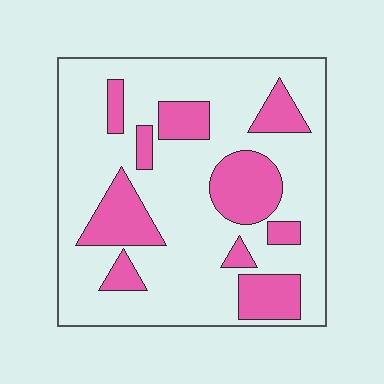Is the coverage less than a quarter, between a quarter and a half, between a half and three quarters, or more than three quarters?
Between a quarter and a half.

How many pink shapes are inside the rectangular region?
10.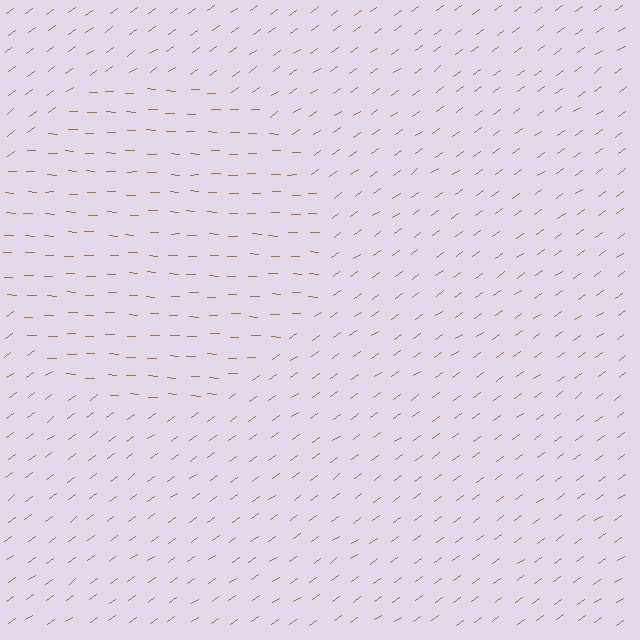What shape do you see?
I see a circle.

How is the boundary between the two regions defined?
The boundary is defined purely by a change in line orientation (approximately 37 degrees difference). All lines are the same color and thickness.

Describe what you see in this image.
The image is filled with small brown line segments. A circle region in the image has lines oriented differently from the surrounding lines, creating a visible texture boundary.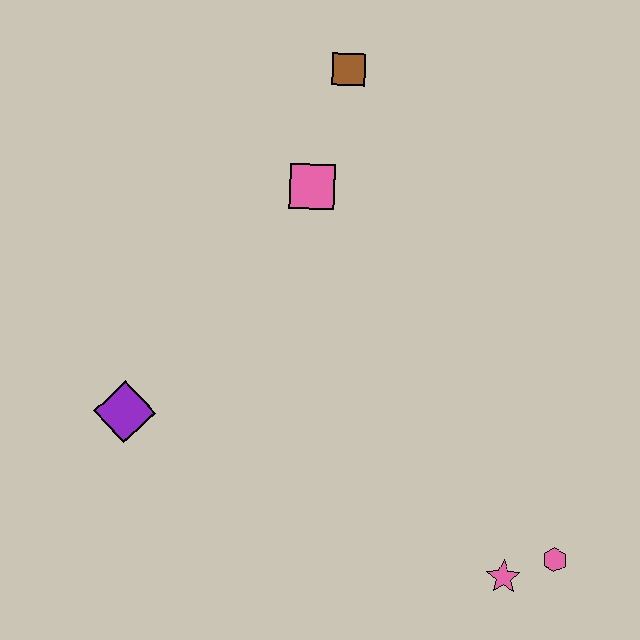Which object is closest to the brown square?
The pink square is closest to the brown square.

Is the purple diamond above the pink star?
Yes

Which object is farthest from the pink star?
The brown square is farthest from the pink star.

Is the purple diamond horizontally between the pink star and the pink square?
No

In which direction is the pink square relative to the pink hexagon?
The pink square is above the pink hexagon.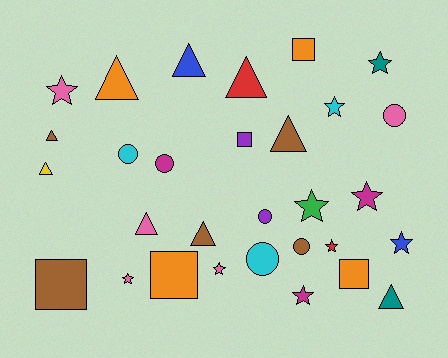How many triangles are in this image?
There are 9 triangles.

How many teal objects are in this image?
There are 2 teal objects.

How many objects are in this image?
There are 30 objects.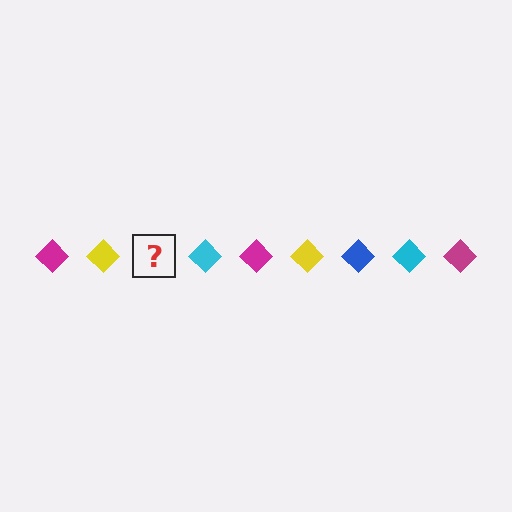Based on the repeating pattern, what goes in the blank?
The blank should be a blue diamond.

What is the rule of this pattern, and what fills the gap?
The rule is that the pattern cycles through magenta, yellow, blue, cyan diamonds. The gap should be filled with a blue diamond.